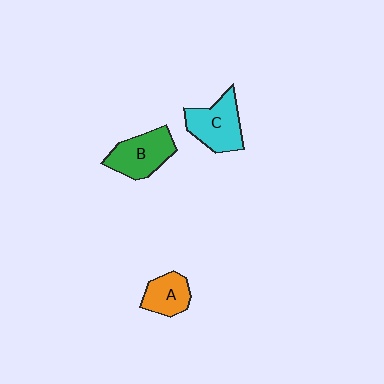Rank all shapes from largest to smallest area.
From largest to smallest: C (cyan), B (green), A (orange).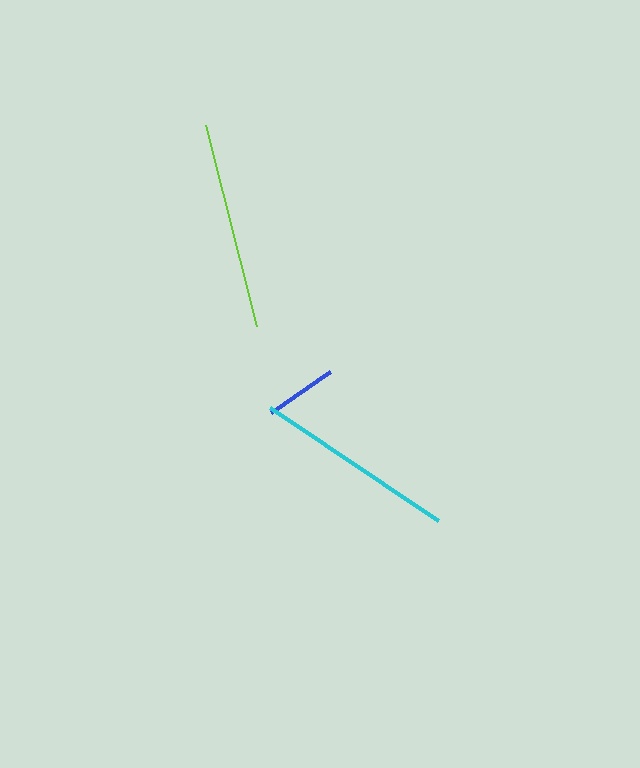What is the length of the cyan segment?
The cyan segment is approximately 202 pixels long.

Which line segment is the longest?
The lime line is the longest at approximately 208 pixels.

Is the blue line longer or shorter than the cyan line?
The cyan line is longer than the blue line.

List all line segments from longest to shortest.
From longest to shortest: lime, cyan, blue.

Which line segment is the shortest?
The blue line is the shortest at approximately 72 pixels.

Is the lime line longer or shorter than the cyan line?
The lime line is longer than the cyan line.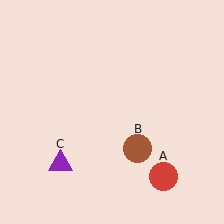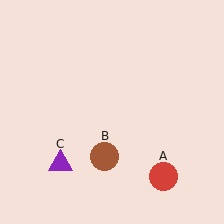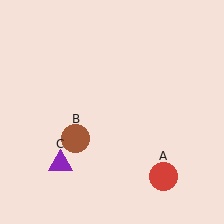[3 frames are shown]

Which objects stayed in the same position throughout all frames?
Red circle (object A) and purple triangle (object C) remained stationary.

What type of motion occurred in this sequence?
The brown circle (object B) rotated clockwise around the center of the scene.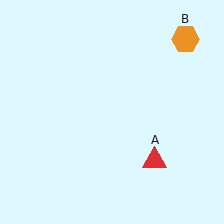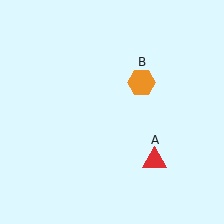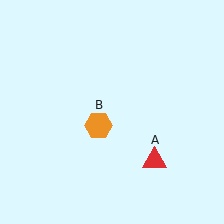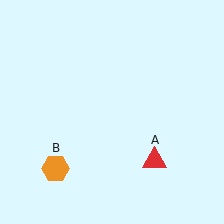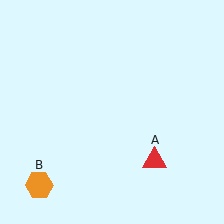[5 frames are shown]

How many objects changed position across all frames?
1 object changed position: orange hexagon (object B).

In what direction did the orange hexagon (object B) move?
The orange hexagon (object B) moved down and to the left.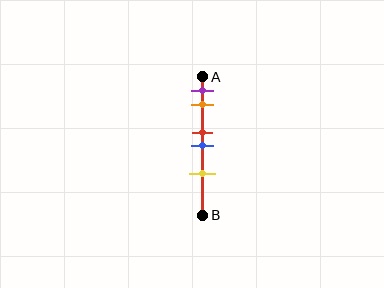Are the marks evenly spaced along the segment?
No, the marks are not evenly spaced.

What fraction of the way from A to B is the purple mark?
The purple mark is approximately 10% (0.1) of the way from A to B.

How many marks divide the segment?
There are 5 marks dividing the segment.